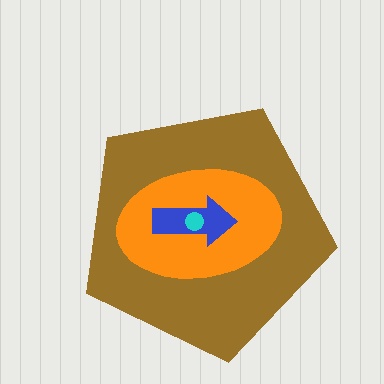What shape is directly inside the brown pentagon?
The orange ellipse.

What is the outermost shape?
The brown pentagon.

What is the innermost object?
The cyan circle.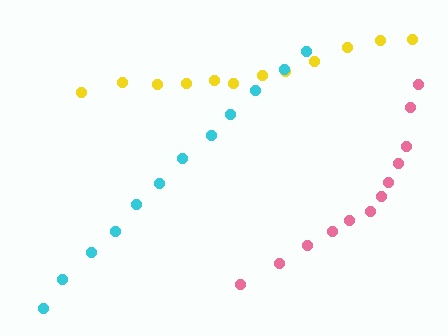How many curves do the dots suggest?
There are 3 distinct paths.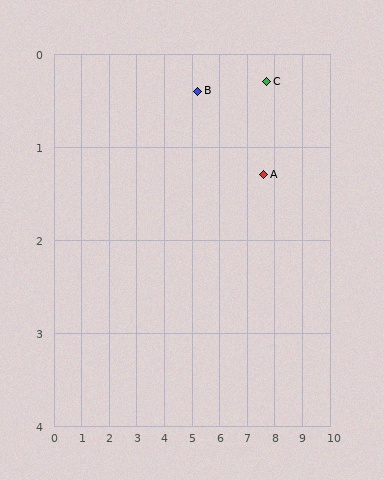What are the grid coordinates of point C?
Point C is at approximately (7.7, 0.3).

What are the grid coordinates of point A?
Point A is at approximately (7.6, 1.3).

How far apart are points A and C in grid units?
Points A and C are about 1.0 grid units apart.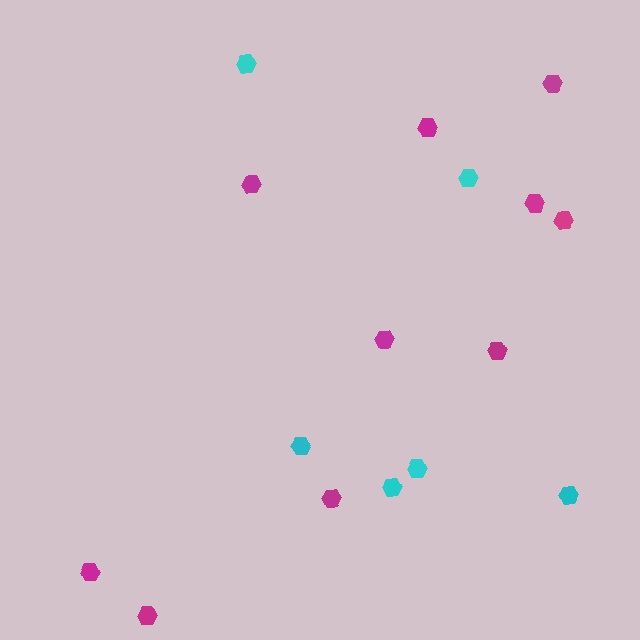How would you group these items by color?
There are 2 groups: one group of magenta hexagons (10) and one group of cyan hexagons (6).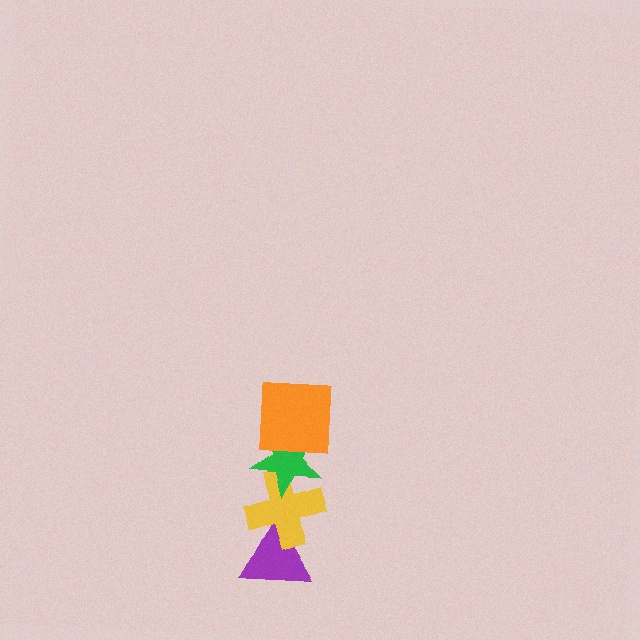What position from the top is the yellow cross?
The yellow cross is 3rd from the top.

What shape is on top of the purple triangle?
The yellow cross is on top of the purple triangle.